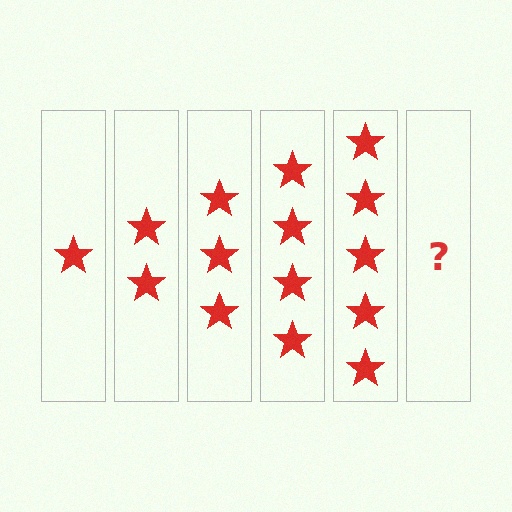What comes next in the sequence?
The next element should be 6 stars.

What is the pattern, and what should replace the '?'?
The pattern is that each step adds one more star. The '?' should be 6 stars.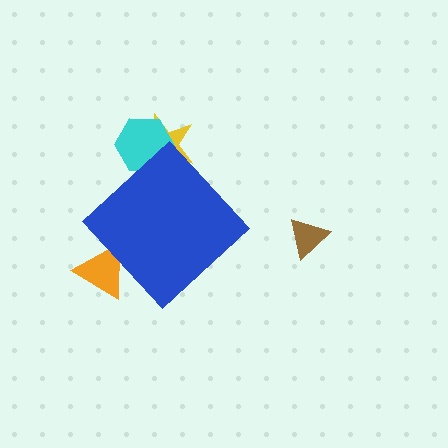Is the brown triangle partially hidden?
No, the brown triangle is fully visible.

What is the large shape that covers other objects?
A blue diamond.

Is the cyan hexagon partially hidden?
Yes, the cyan hexagon is partially hidden behind the blue diamond.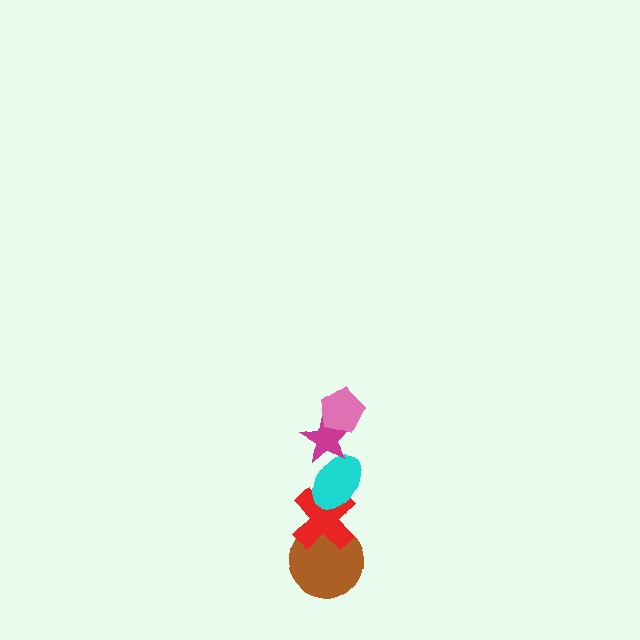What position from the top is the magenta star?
The magenta star is 2nd from the top.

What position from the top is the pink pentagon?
The pink pentagon is 1st from the top.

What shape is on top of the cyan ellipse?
The magenta star is on top of the cyan ellipse.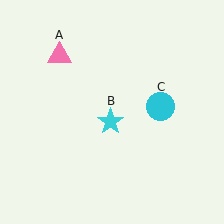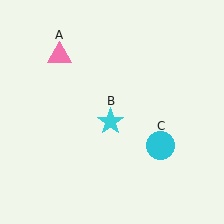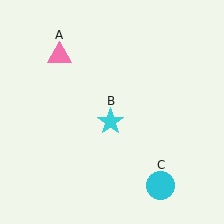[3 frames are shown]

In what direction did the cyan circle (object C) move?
The cyan circle (object C) moved down.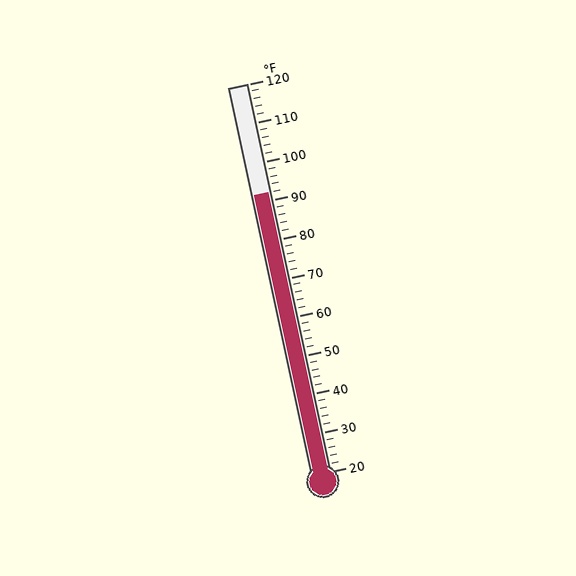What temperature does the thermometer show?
The thermometer shows approximately 92°F.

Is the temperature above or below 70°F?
The temperature is above 70°F.